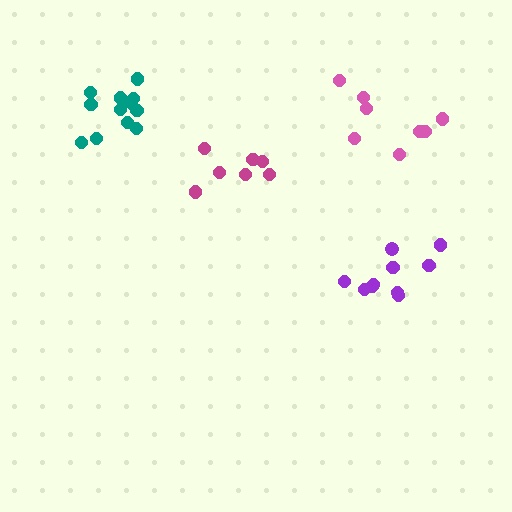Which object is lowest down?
The purple cluster is bottommost.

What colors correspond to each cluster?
The clusters are colored: purple, pink, magenta, teal.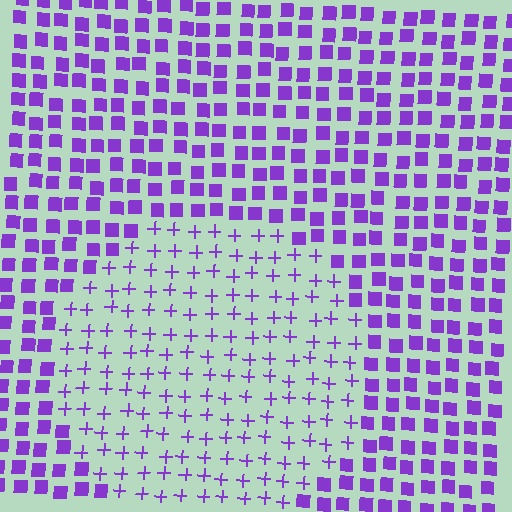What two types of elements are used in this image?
The image uses plus signs inside the circle region and squares outside it.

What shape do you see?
I see a circle.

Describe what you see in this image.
The image is filled with small purple elements arranged in a uniform grid. A circle-shaped region contains plus signs, while the surrounding area contains squares. The boundary is defined purely by the change in element shape.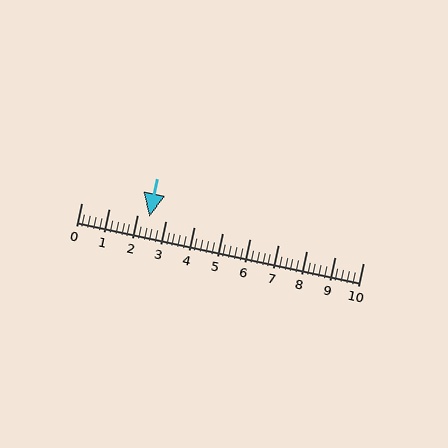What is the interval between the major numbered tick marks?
The major tick marks are spaced 1 units apart.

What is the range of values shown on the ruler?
The ruler shows values from 0 to 10.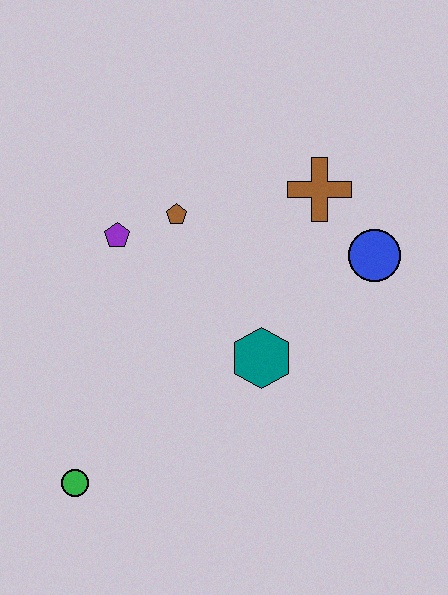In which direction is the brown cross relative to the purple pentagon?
The brown cross is to the right of the purple pentagon.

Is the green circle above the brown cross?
No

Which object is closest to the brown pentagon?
The purple pentagon is closest to the brown pentagon.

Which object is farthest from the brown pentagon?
The green circle is farthest from the brown pentagon.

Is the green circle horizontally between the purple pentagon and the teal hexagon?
No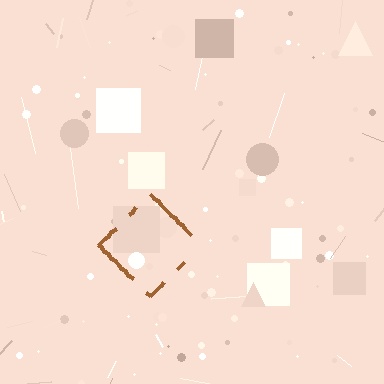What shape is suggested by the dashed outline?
The dashed outline suggests a diamond.